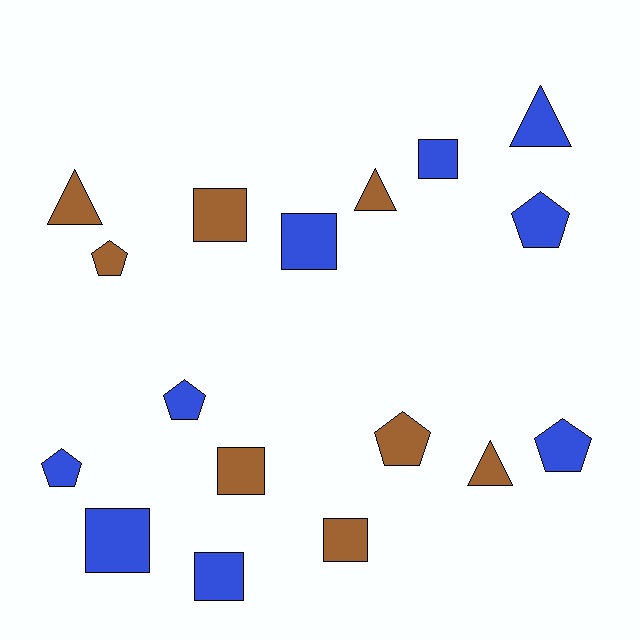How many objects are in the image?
There are 17 objects.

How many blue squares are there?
There are 4 blue squares.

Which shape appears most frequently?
Square, with 7 objects.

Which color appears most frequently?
Blue, with 9 objects.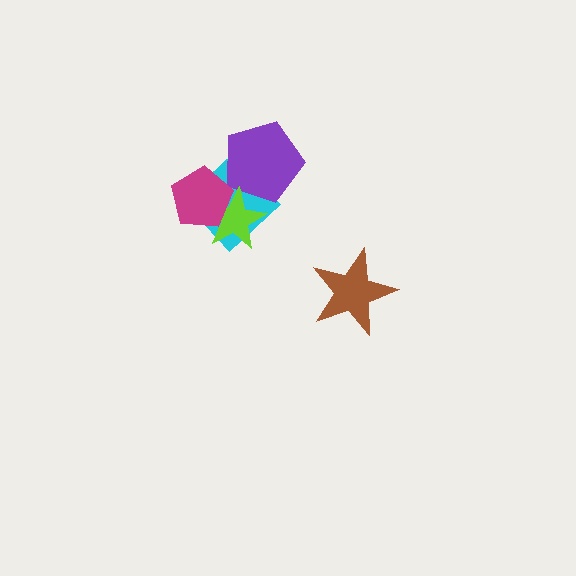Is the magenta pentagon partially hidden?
No, no other shape covers it.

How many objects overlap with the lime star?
3 objects overlap with the lime star.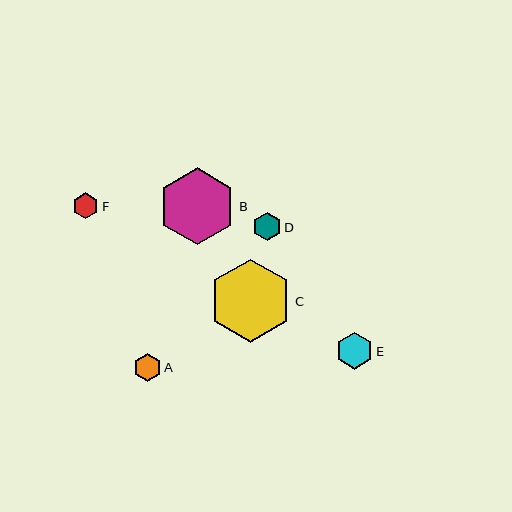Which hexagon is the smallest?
Hexagon F is the smallest with a size of approximately 26 pixels.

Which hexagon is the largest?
Hexagon C is the largest with a size of approximately 83 pixels.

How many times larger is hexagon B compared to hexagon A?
Hexagon B is approximately 2.8 times the size of hexagon A.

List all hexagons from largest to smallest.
From largest to smallest: C, B, E, D, A, F.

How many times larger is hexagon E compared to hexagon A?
Hexagon E is approximately 1.3 times the size of hexagon A.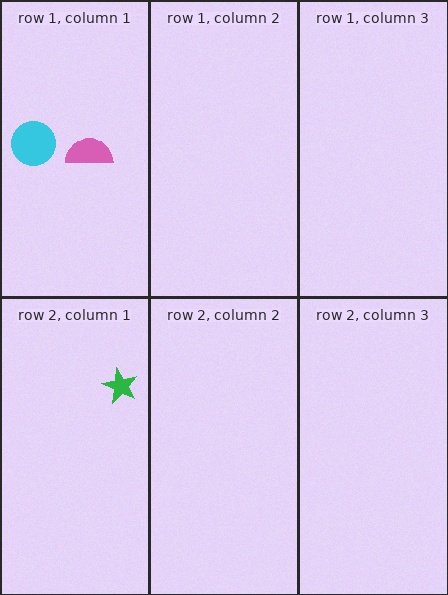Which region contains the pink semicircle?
The row 1, column 1 region.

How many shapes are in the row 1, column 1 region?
2.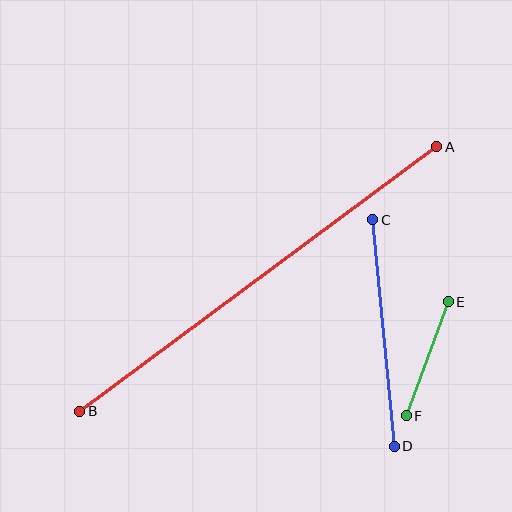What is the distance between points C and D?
The distance is approximately 228 pixels.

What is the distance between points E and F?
The distance is approximately 122 pixels.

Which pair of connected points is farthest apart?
Points A and B are farthest apart.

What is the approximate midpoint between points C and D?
The midpoint is at approximately (383, 333) pixels.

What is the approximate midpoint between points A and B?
The midpoint is at approximately (258, 279) pixels.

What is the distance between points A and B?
The distance is approximately 444 pixels.